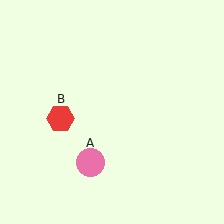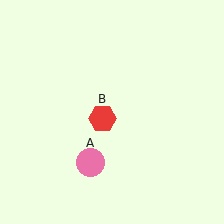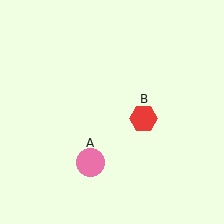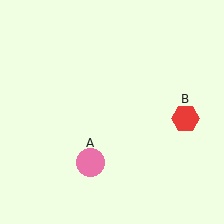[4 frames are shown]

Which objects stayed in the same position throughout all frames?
Pink circle (object A) remained stationary.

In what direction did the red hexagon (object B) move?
The red hexagon (object B) moved right.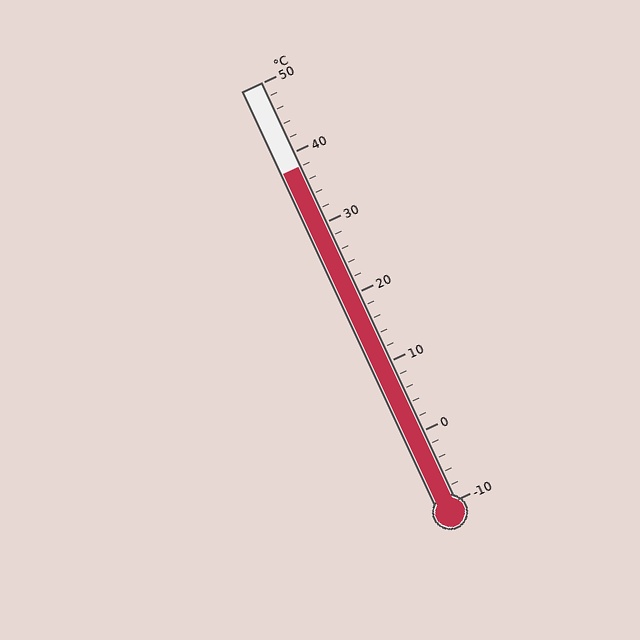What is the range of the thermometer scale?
The thermometer scale ranges from -10°C to 50°C.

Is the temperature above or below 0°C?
The temperature is above 0°C.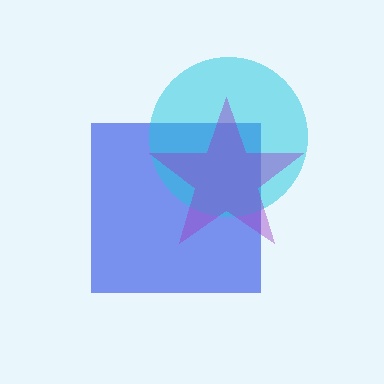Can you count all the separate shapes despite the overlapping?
Yes, there are 3 separate shapes.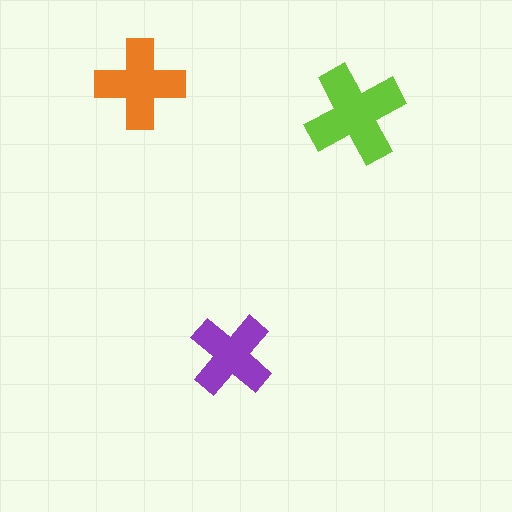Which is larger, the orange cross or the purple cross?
The orange one.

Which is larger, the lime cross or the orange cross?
The lime one.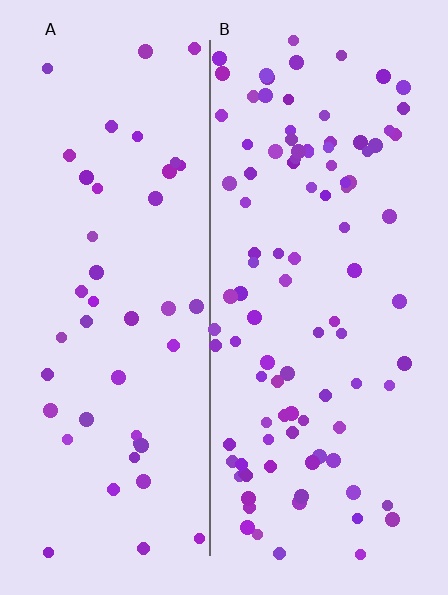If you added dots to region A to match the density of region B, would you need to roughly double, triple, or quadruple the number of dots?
Approximately double.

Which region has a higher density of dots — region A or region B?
B (the right).